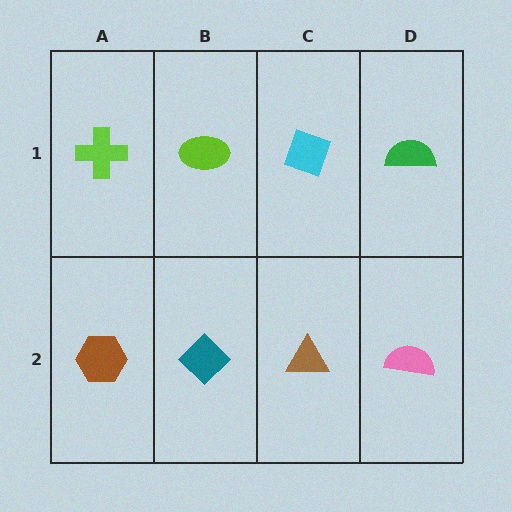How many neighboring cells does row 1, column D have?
2.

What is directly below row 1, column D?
A pink semicircle.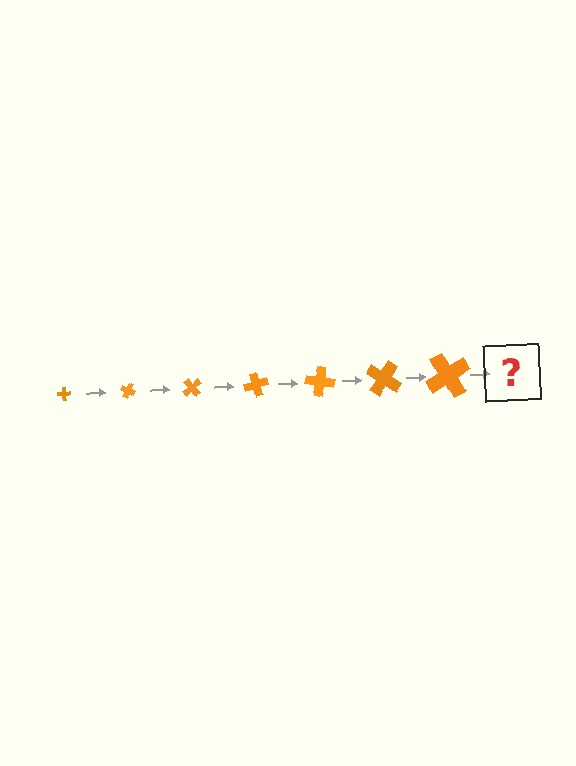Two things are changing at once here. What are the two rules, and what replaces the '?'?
The two rules are that the cross grows larger each step and it rotates 25 degrees each step. The '?' should be a cross, larger than the previous one and rotated 175 degrees from the start.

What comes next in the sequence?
The next element should be a cross, larger than the previous one and rotated 175 degrees from the start.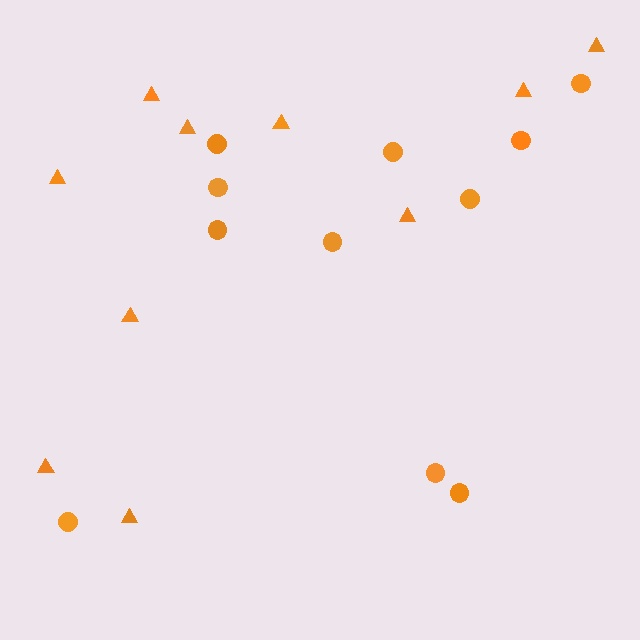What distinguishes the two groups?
There are 2 groups: one group of circles (11) and one group of triangles (10).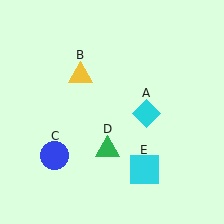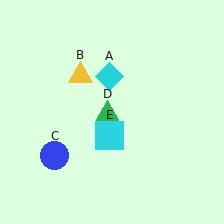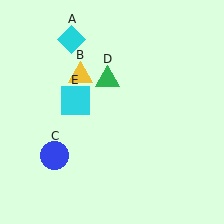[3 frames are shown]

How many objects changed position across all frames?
3 objects changed position: cyan diamond (object A), green triangle (object D), cyan square (object E).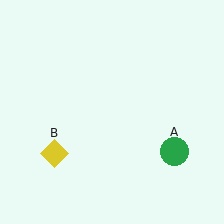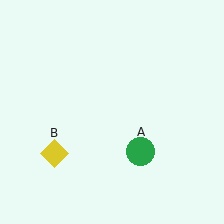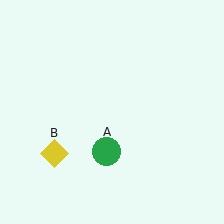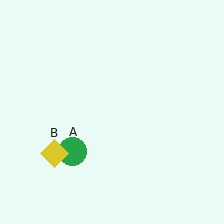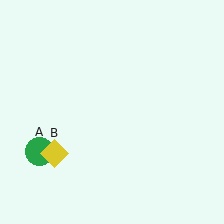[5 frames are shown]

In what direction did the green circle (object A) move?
The green circle (object A) moved left.